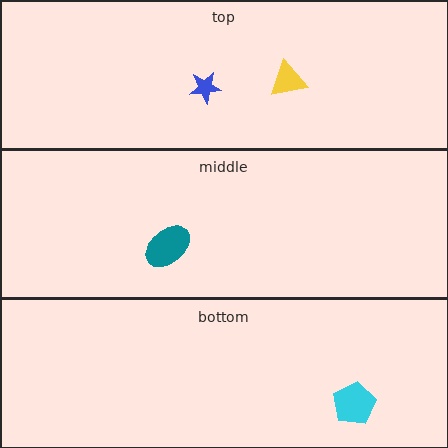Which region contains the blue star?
The top region.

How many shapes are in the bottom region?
1.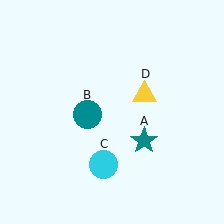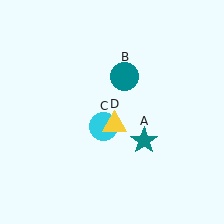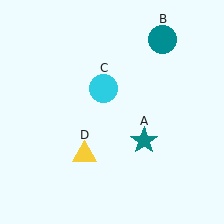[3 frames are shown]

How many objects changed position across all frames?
3 objects changed position: teal circle (object B), cyan circle (object C), yellow triangle (object D).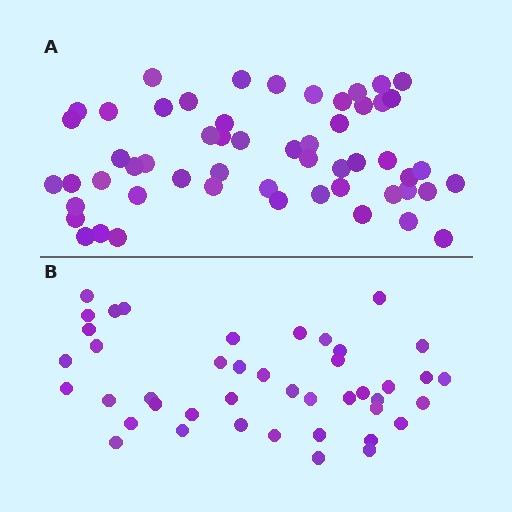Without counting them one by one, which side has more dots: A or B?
Region A (the top region) has more dots.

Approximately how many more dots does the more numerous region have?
Region A has roughly 12 or so more dots than region B.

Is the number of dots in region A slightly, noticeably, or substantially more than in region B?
Region A has noticeably more, but not dramatically so. The ratio is roughly 1.3 to 1.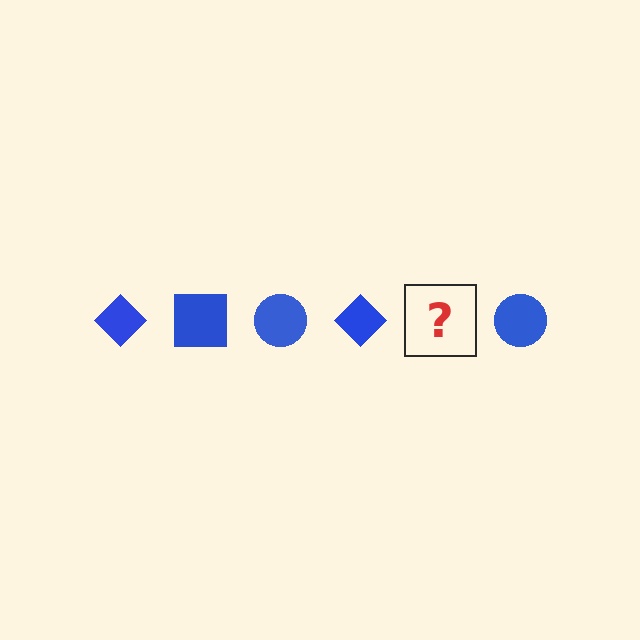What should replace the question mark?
The question mark should be replaced with a blue square.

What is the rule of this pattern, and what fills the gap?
The rule is that the pattern cycles through diamond, square, circle shapes in blue. The gap should be filled with a blue square.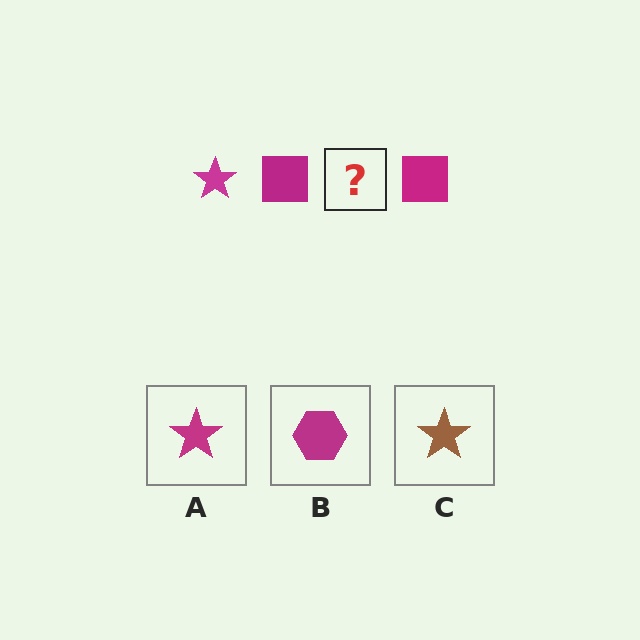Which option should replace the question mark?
Option A.